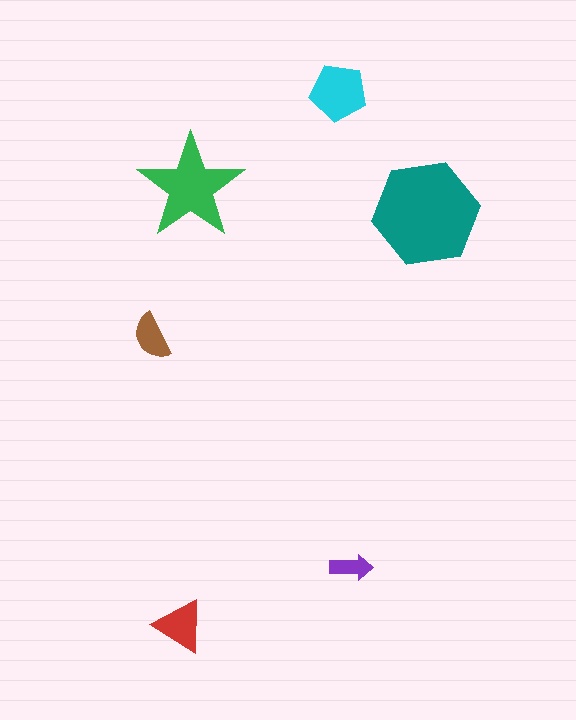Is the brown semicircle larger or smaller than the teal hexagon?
Smaller.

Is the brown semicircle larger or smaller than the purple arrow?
Larger.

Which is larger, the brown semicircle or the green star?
The green star.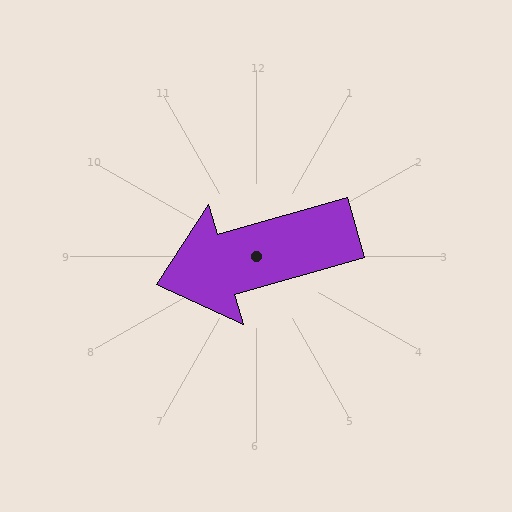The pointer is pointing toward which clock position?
Roughly 8 o'clock.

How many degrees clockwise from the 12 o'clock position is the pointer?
Approximately 254 degrees.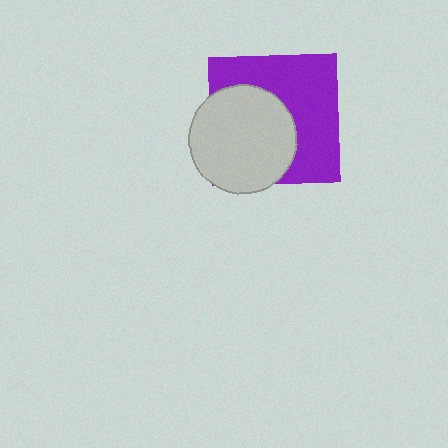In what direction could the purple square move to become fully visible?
The purple square could move toward the upper-right. That would shift it out from behind the light gray circle entirely.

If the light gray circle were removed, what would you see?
You would see the complete purple square.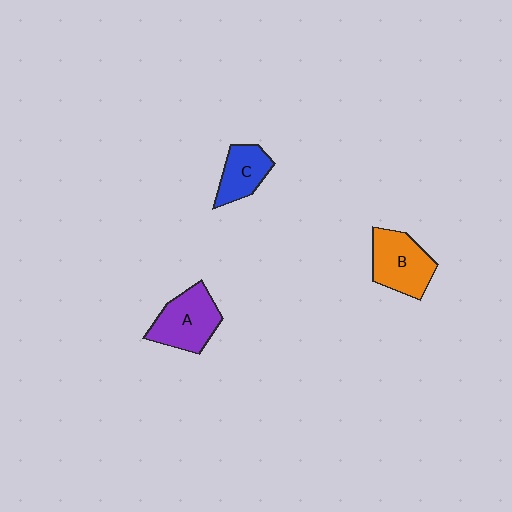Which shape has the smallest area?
Shape C (blue).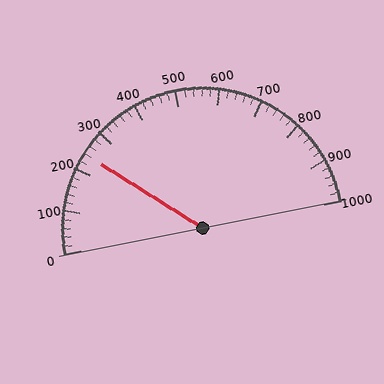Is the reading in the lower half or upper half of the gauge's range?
The reading is in the lower half of the range (0 to 1000).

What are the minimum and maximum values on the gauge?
The gauge ranges from 0 to 1000.